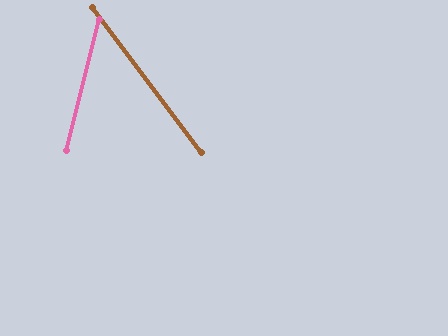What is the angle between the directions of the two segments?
Approximately 51 degrees.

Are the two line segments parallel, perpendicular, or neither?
Neither parallel nor perpendicular — they differ by about 51°.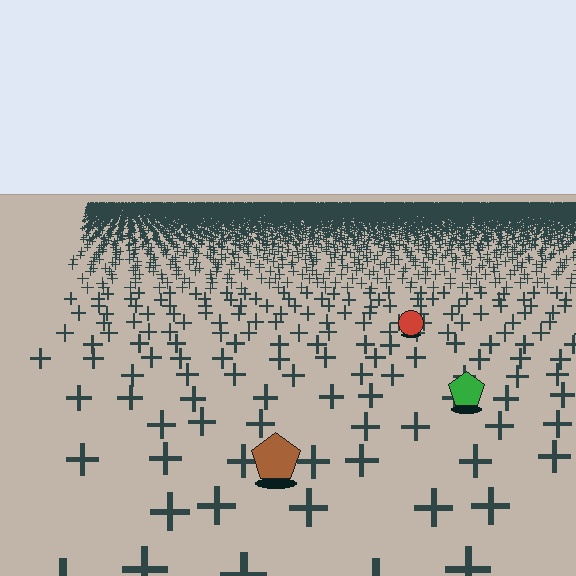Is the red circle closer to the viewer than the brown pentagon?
No. The brown pentagon is closer — you can tell from the texture gradient: the ground texture is coarser near it.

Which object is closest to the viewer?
The brown pentagon is closest. The texture marks near it are larger and more spread out.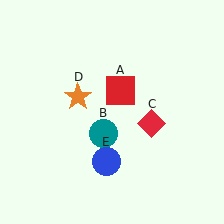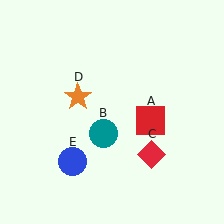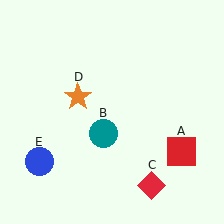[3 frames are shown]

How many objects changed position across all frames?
3 objects changed position: red square (object A), red diamond (object C), blue circle (object E).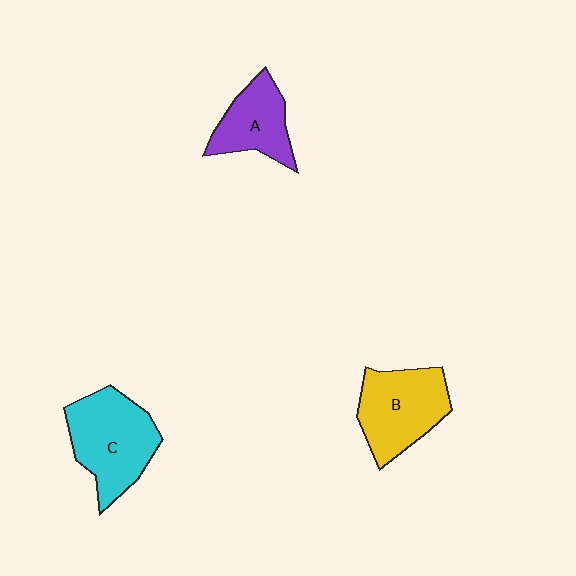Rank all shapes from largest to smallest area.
From largest to smallest: C (cyan), B (yellow), A (purple).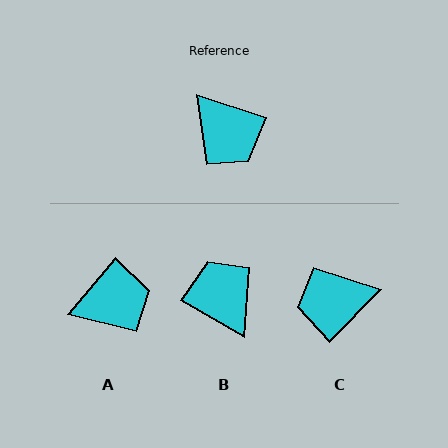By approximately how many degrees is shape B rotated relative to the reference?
Approximately 168 degrees counter-clockwise.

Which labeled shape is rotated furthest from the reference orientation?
B, about 168 degrees away.